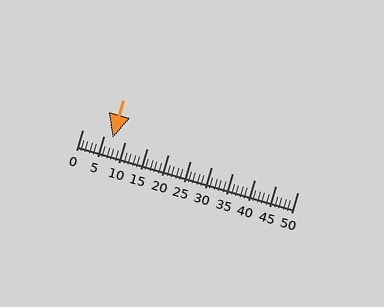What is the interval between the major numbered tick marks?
The major tick marks are spaced 5 units apart.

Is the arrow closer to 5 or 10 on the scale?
The arrow is closer to 5.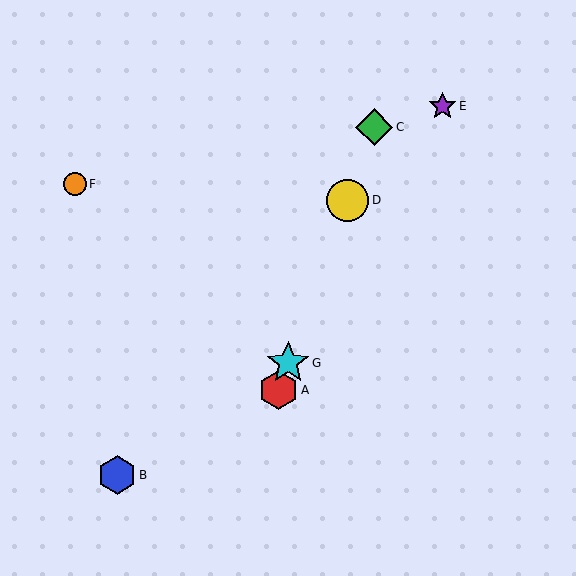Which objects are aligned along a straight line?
Objects A, C, D, G are aligned along a straight line.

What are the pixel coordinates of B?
Object B is at (117, 475).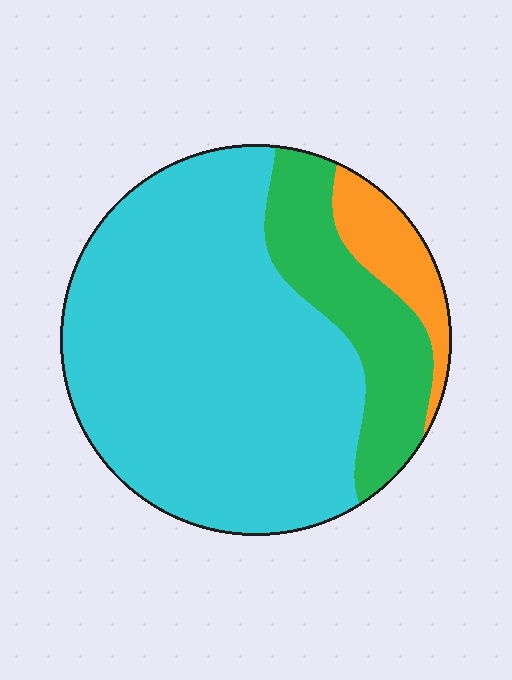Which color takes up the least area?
Orange, at roughly 10%.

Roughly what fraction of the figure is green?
Green covers roughly 20% of the figure.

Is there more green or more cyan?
Cyan.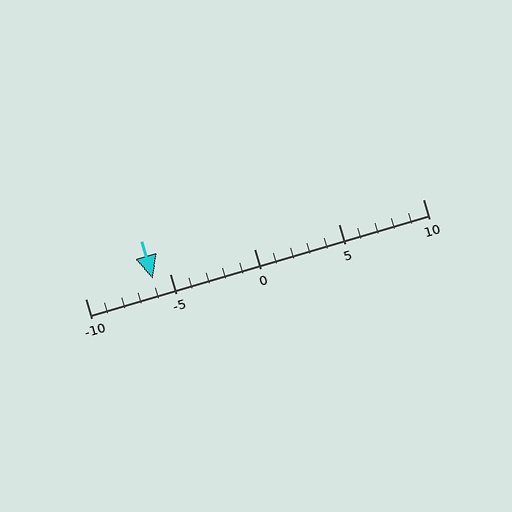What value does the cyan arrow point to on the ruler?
The cyan arrow points to approximately -6.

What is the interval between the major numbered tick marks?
The major tick marks are spaced 5 units apart.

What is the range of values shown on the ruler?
The ruler shows values from -10 to 10.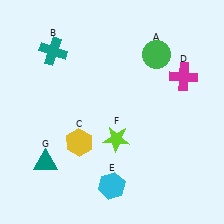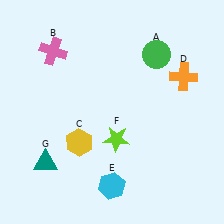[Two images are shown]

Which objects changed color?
B changed from teal to pink. D changed from magenta to orange.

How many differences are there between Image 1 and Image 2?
There are 2 differences between the two images.